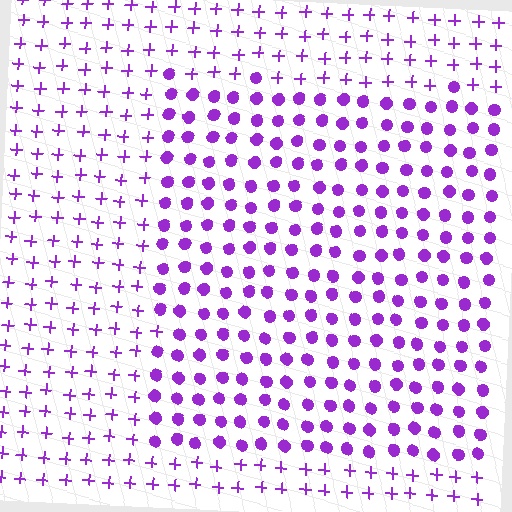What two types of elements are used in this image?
The image uses circles inside the rectangle region and plus signs outside it.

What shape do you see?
I see a rectangle.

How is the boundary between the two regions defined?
The boundary is defined by a change in element shape: circles inside vs. plus signs outside. All elements share the same color and spacing.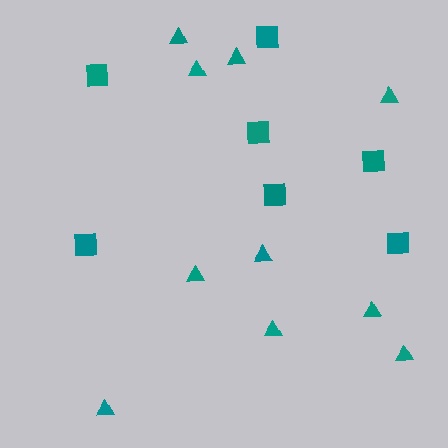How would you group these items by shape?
There are 2 groups: one group of triangles (10) and one group of squares (7).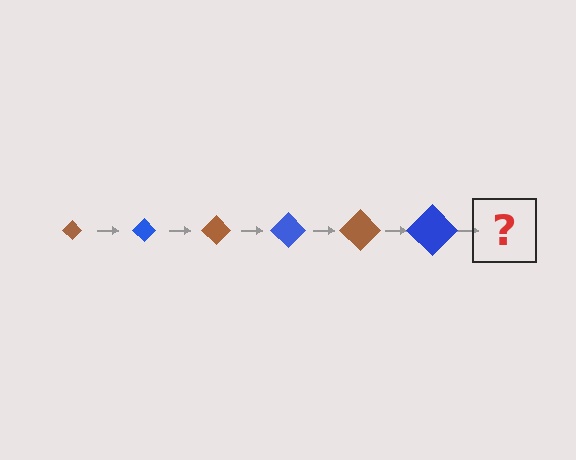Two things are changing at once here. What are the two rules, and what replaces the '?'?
The two rules are that the diamond grows larger each step and the color cycles through brown and blue. The '?' should be a brown diamond, larger than the previous one.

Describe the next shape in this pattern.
It should be a brown diamond, larger than the previous one.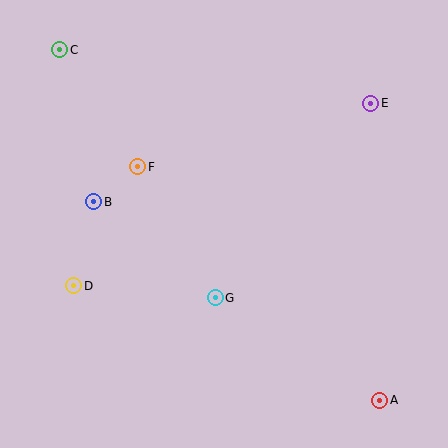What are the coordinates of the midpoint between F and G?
The midpoint between F and G is at (176, 232).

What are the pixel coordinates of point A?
Point A is at (380, 400).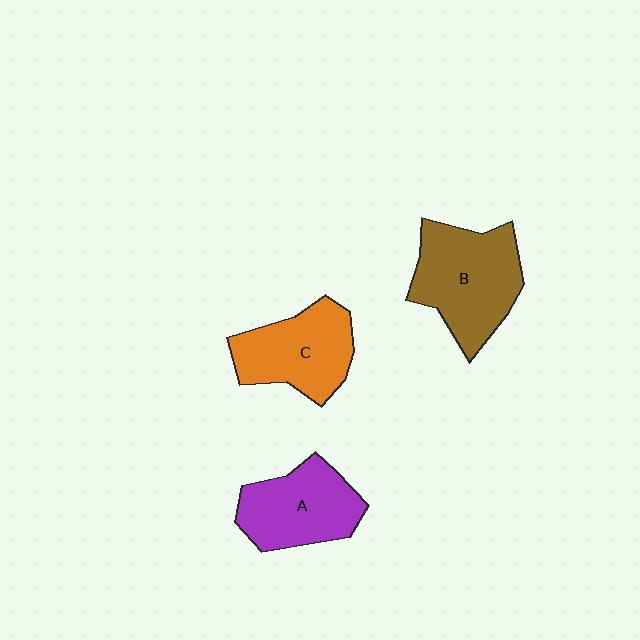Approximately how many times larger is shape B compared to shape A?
Approximately 1.2 times.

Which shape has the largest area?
Shape B (brown).